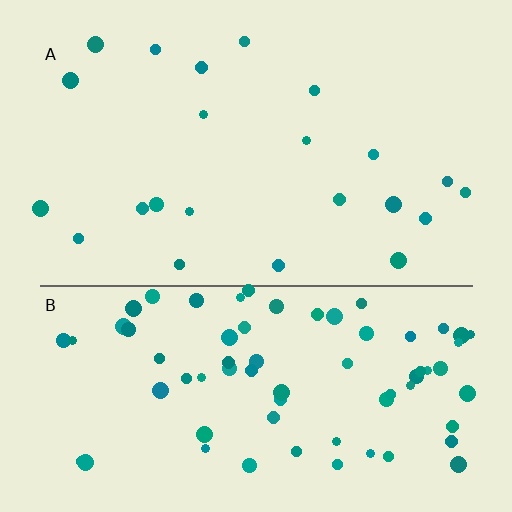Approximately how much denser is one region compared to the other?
Approximately 3.3× — region B over region A.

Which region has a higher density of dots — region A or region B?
B (the bottom).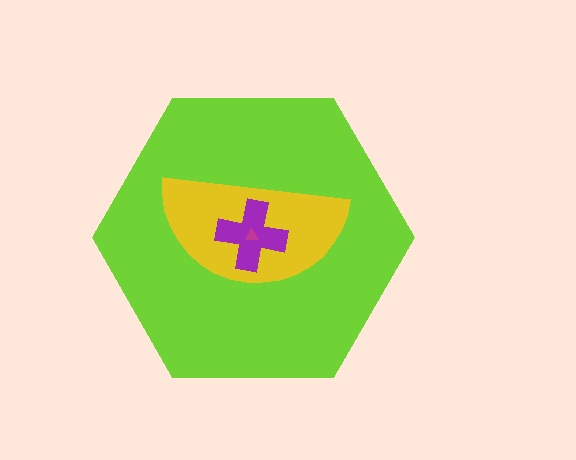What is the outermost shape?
The lime hexagon.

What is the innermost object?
The magenta triangle.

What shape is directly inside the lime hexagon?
The yellow semicircle.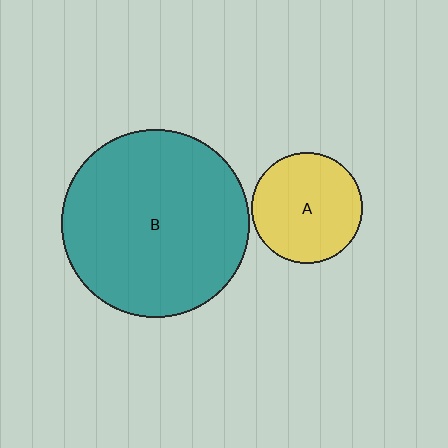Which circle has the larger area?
Circle B (teal).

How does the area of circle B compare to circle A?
Approximately 2.9 times.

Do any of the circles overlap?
No, none of the circles overlap.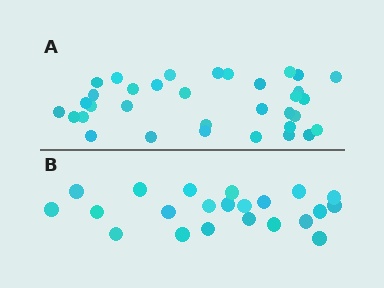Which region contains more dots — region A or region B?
Region A (the top region) has more dots.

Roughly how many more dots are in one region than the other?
Region A has roughly 12 or so more dots than region B.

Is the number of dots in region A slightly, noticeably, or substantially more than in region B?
Region A has substantially more. The ratio is roughly 1.5 to 1.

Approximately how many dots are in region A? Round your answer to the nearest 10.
About 30 dots. (The exact count is 34, which rounds to 30.)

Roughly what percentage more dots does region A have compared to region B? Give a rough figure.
About 55% more.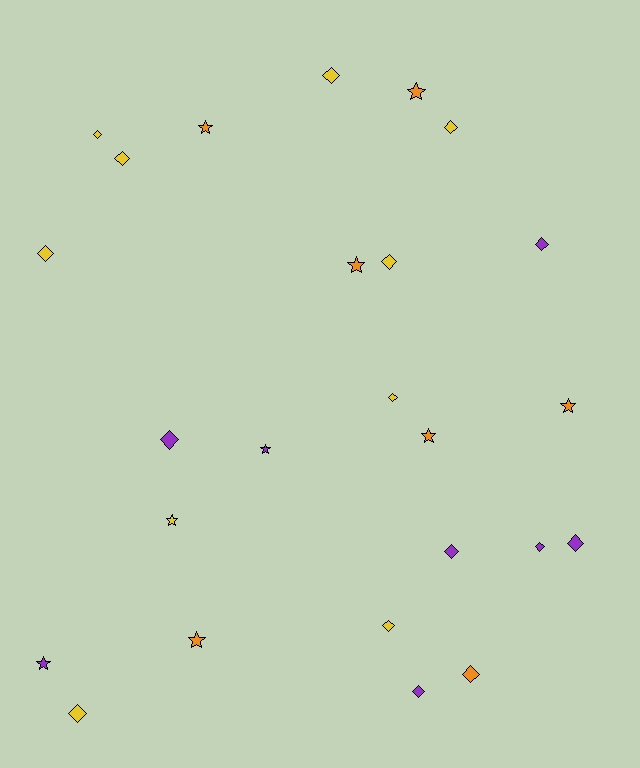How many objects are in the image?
There are 25 objects.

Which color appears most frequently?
Yellow, with 10 objects.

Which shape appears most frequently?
Diamond, with 16 objects.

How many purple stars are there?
There are 2 purple stars.